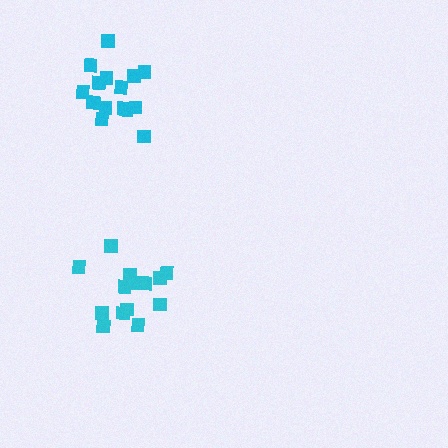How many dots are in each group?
Group 1: 14 dots, Group 2: 16 dots (30 total).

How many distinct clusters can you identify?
There are 2 distinct clusters.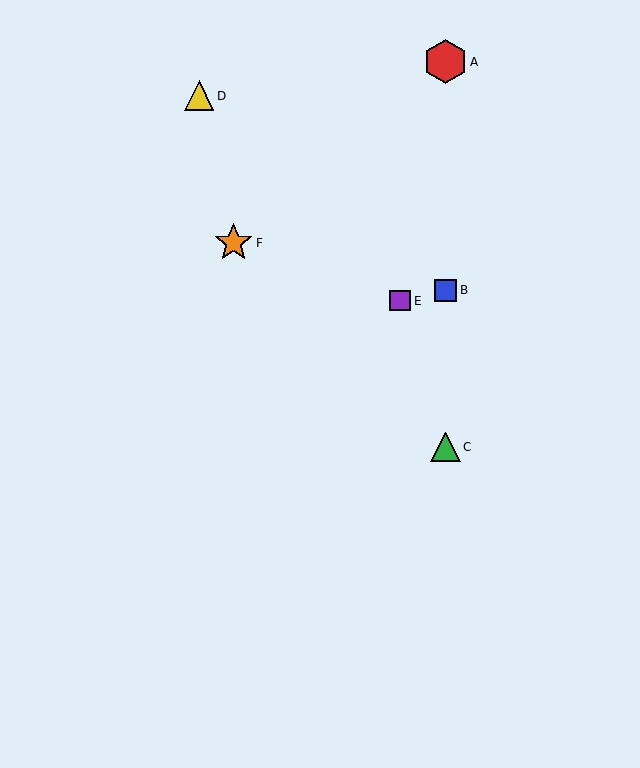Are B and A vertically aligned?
Yes, both are at x≈445.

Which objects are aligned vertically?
Objects A, B, C are aligned vertically.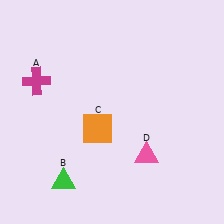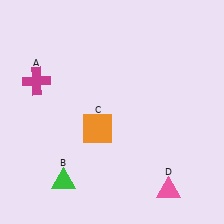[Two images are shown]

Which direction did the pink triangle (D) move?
The pink triangle (D) moved down.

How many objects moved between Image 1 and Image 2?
1 object moved between the two images.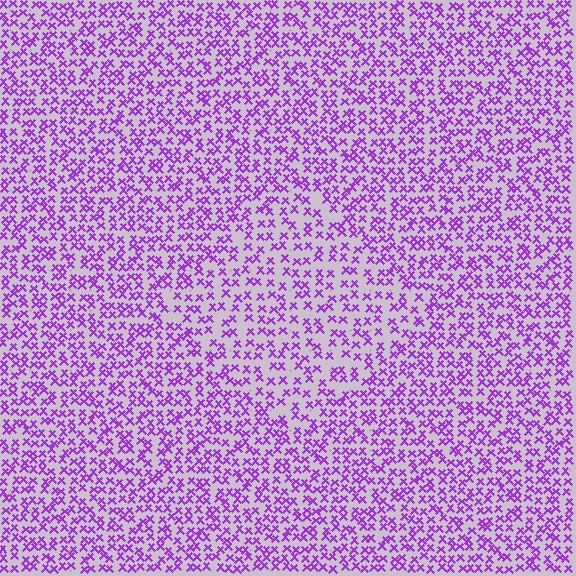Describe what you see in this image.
The image contains small purple elements arranged at two different densities. A diamond-shaped region is visible where the elements are less densely packed than the surrounding area.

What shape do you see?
I see a diamond.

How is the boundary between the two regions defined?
The boundary is defined by a change in element density (approximately 1.5x ratio). All elements are the same color, size, and shape.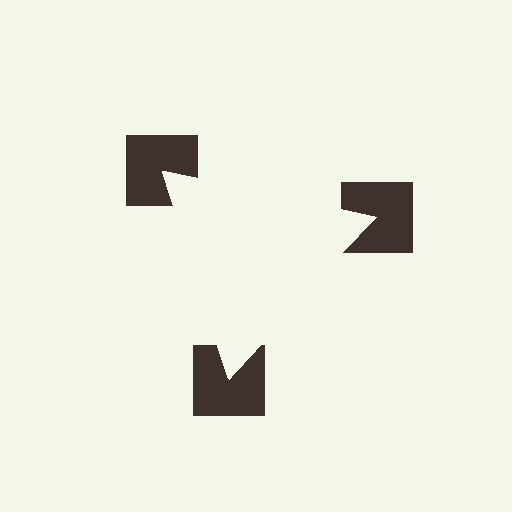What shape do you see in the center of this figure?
An illusory triangle — its edges are inferred from the aligned wedge cuts in the notched squares, not physically drawn.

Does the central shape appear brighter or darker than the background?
It typically appears slightly brighter than the background, even though no actual brightness change is drawn.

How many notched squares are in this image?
There are 3 — one at each vertex of the illusory triangle.